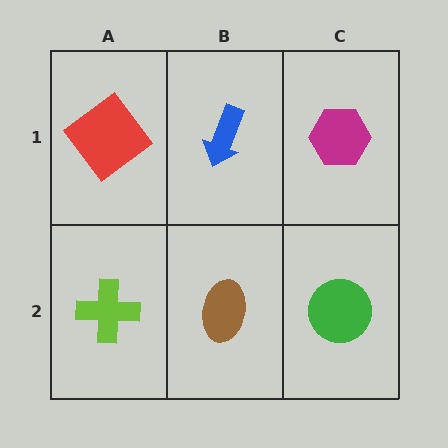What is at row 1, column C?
A magenta hexagon.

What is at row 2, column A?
A lime cross.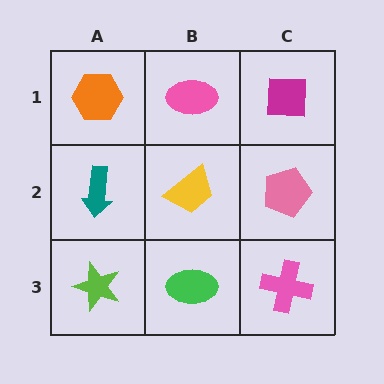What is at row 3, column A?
A lime star.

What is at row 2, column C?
A pink pentagon.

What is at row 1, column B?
A pink ellipse.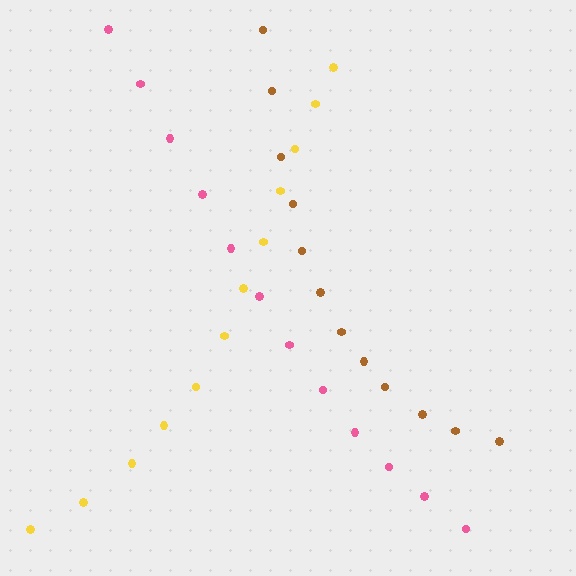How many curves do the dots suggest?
There are 3 distinct paths.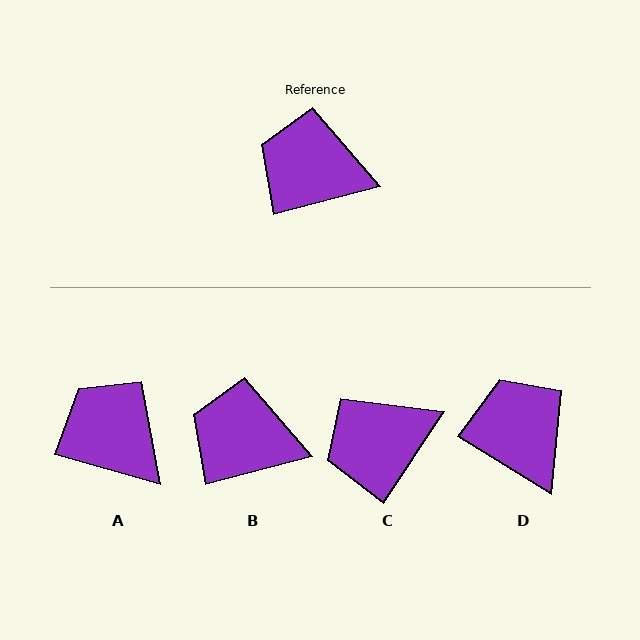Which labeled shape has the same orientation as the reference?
B.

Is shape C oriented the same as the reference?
No, it is off by about 42 degrees.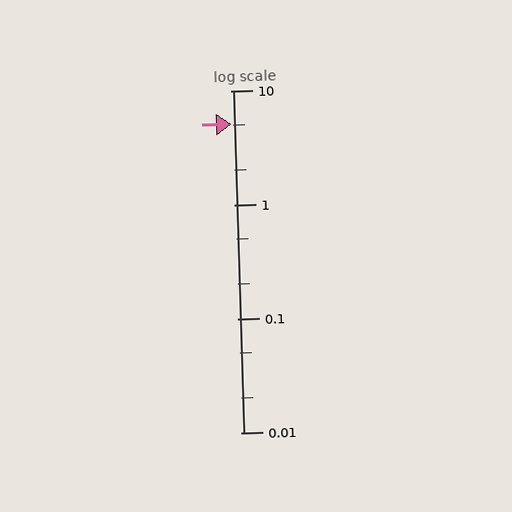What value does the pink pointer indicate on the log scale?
The pointer indicates approximately 5.1.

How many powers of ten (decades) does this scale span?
The scale spans 3 decades, from 0.01 to 10.